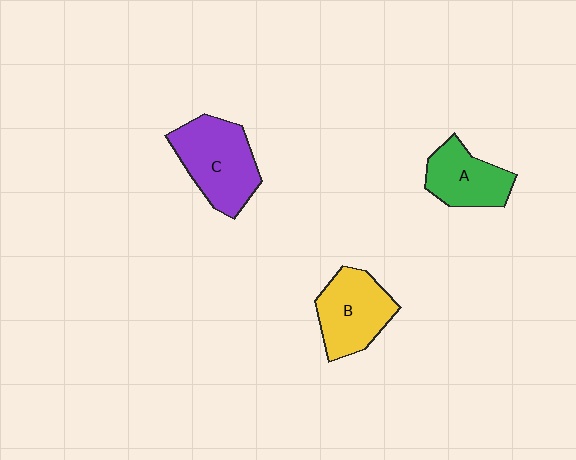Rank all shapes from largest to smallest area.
From largest to smallest: C (purple), B (yellow), A (green).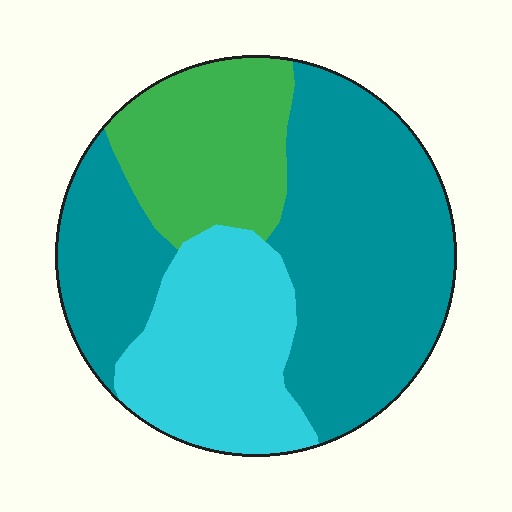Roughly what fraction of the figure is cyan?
Cyan covers around 25% of the figure.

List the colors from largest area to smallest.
From largest to smallest: teal, cyan, green.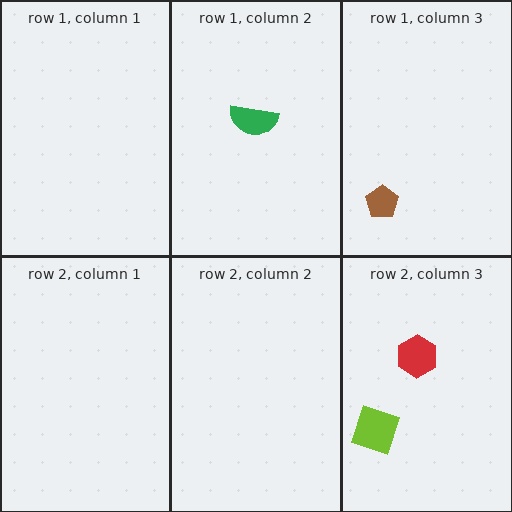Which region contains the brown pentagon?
The row 1, column 3 region.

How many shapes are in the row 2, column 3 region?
2.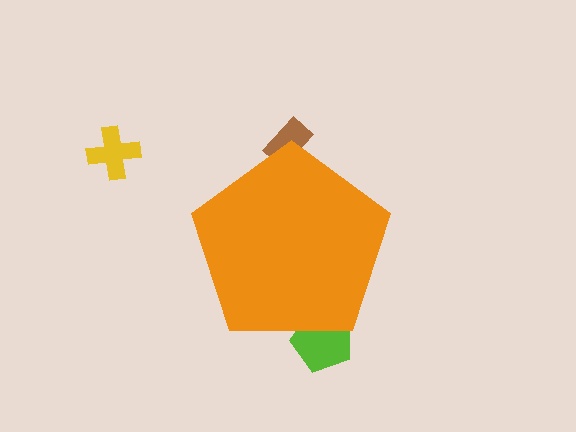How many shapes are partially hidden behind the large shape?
2 shapes are partially hidden.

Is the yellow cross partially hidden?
No, the yellow cross is fully visible.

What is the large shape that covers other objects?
An orange pentagon.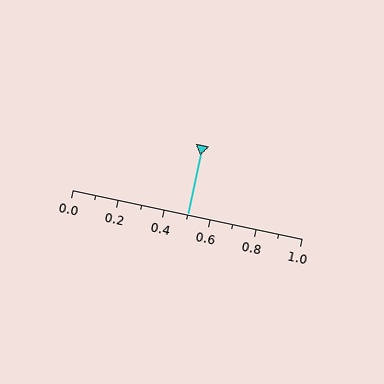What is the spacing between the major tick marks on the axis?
The major ticks are spaced 0.2 apart.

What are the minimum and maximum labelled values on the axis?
The axis runs from 0.0 to 1.0.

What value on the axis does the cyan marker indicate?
The marker indicates approximately 0.5.